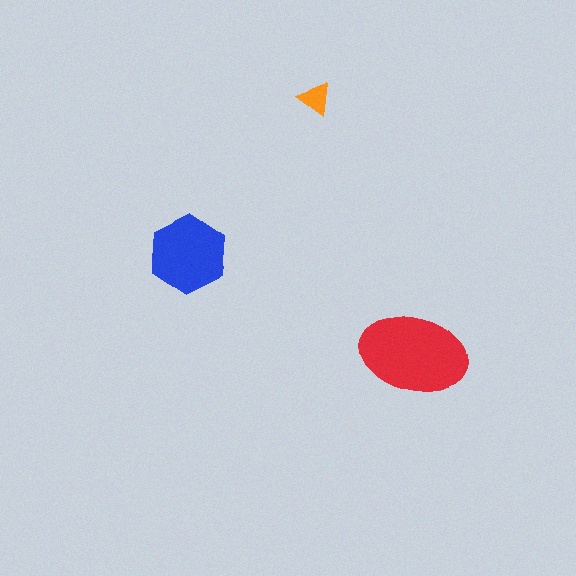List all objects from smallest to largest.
The orange triangle, the blue hexagon, the red ellipse.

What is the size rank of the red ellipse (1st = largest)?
1st.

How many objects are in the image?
There are 3 objects in the image.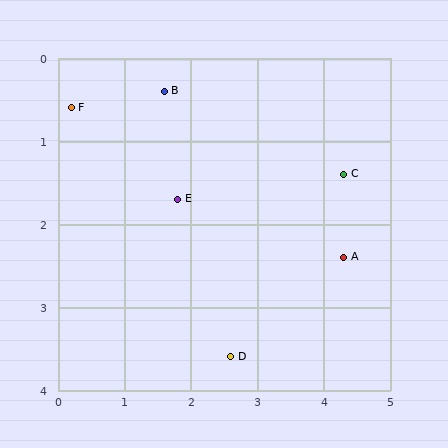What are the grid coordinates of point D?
Point D is at approximately (2.6, 3.6).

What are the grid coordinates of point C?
Point C is at approximately (4.3, 1.4).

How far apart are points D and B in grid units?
Points D and B are about 3.4 grid units apart.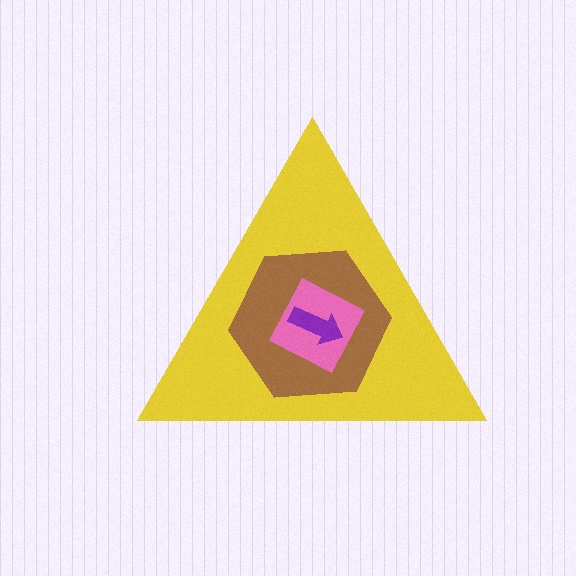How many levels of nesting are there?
4.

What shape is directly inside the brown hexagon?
The pink diamond.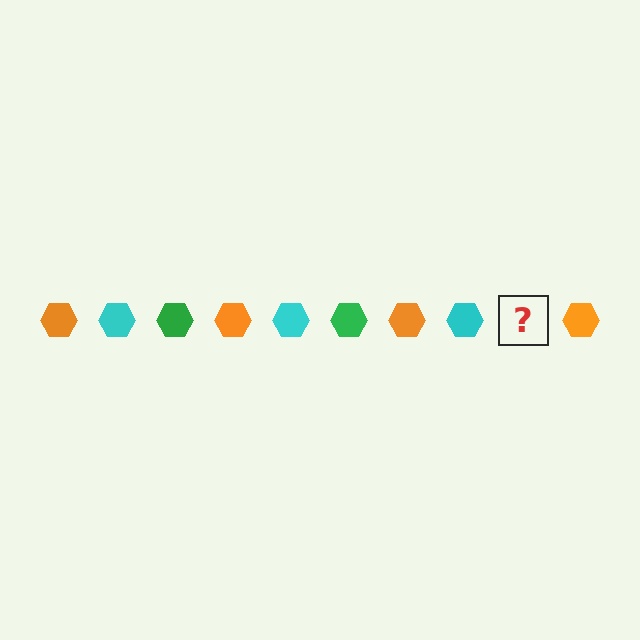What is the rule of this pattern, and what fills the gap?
The rule is that the pattern cycles through orange, cyan, green hexagons. The gap should be filled with a green hexagon.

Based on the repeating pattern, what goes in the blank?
The blank should be a green hexagon.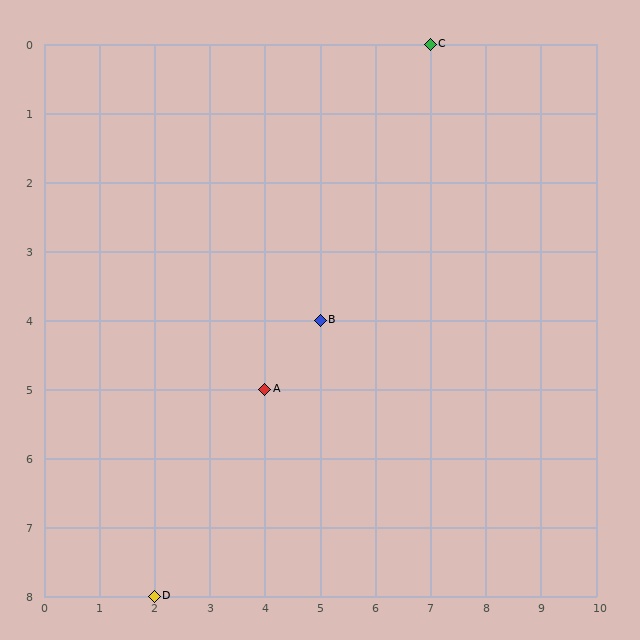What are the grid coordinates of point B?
Point B is at grid coordinates (5, 4).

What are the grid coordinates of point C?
Point C is at grid coordinates (7, 0).